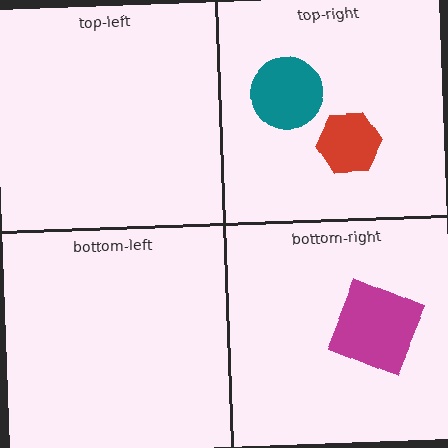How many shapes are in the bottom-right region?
1.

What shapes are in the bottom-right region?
The magenta square.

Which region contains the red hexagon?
The top-right region.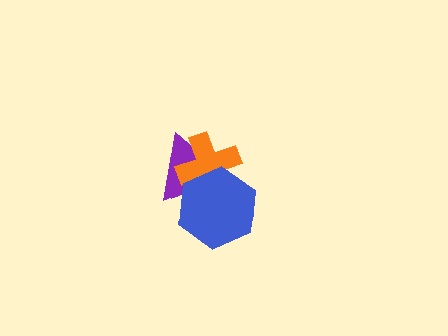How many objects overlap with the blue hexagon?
2 objects overlap with the blue hexagon.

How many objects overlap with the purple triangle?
2 objects overlap with the purple triangle.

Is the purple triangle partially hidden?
Yes, it is partially covered by another shape.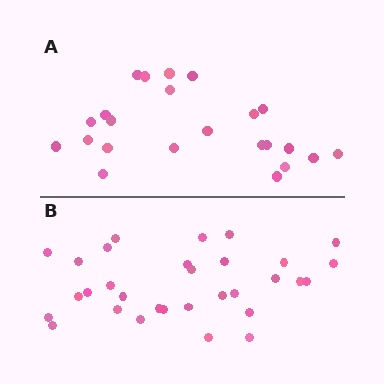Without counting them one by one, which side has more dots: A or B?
Region B (the bottom region) has more dots.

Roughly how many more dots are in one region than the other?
Region B has roughly 8 or so more dots than region A.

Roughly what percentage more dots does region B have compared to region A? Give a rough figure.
About 35% more.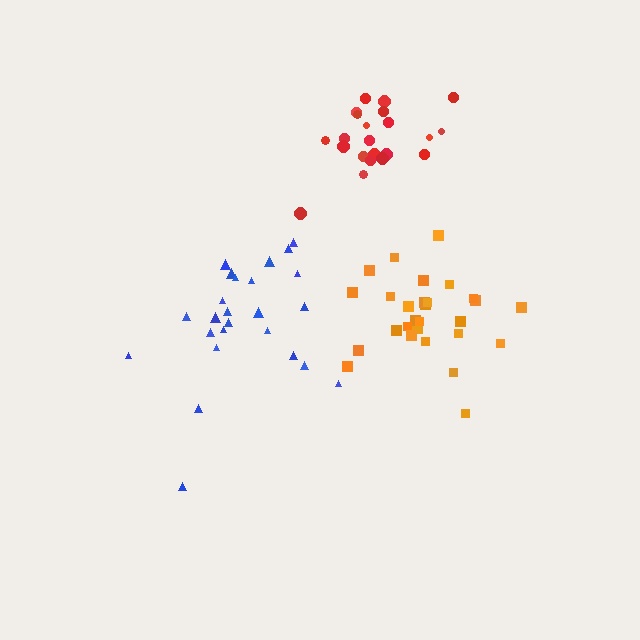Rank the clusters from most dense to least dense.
orange, red, blue.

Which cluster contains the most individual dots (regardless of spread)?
Orange (28).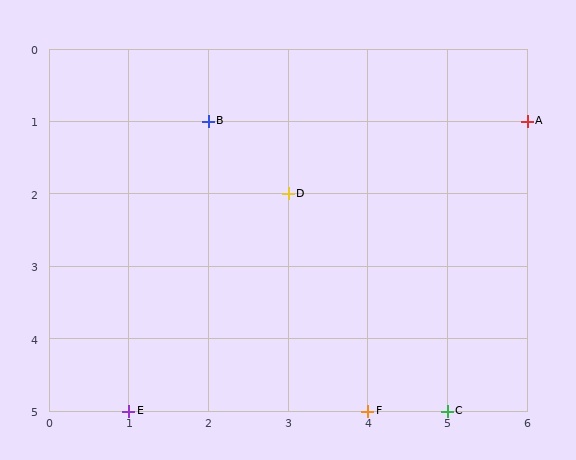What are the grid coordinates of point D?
Point D is at grid coordinates (3, 2).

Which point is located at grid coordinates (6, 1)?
Point A is at (6, 1).